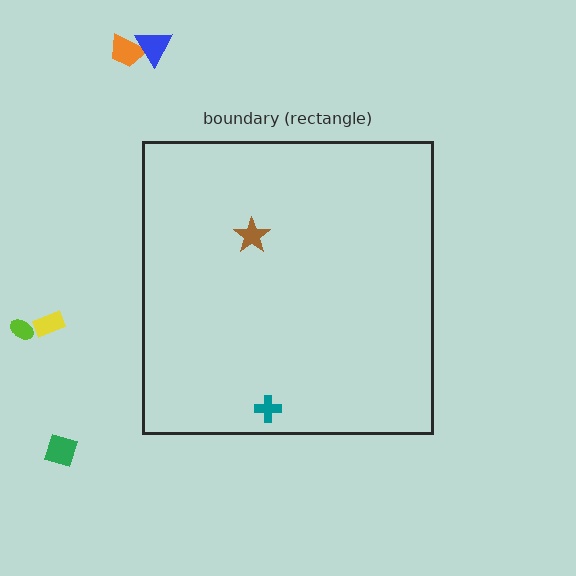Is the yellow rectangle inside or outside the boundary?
Outside.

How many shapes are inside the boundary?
2 inside, 5 outside.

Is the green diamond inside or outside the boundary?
Outside.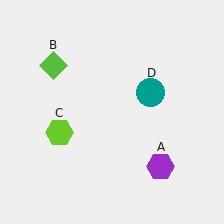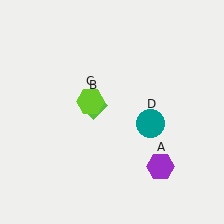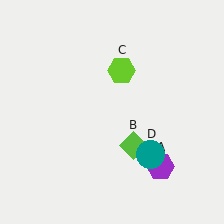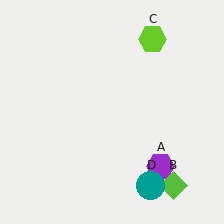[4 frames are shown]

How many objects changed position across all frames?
3 objects changed position: lime diamond (object B), lime hexagon (object C), teal circle (object D).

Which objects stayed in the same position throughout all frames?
Purple hexagon (object A) remained stationary.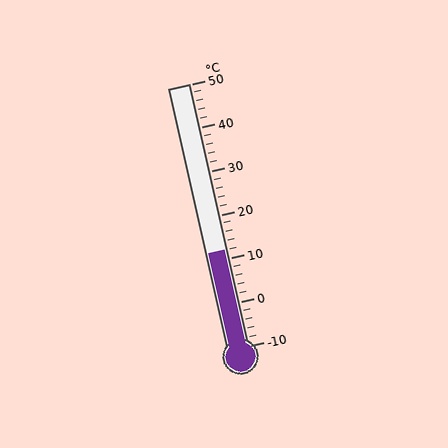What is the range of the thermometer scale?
The thermometer scale ranges from -10°C to 50°C.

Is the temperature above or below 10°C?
The temperature is above 10°C.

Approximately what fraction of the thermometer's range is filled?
The thermometer is filled to approximately 35% of its range.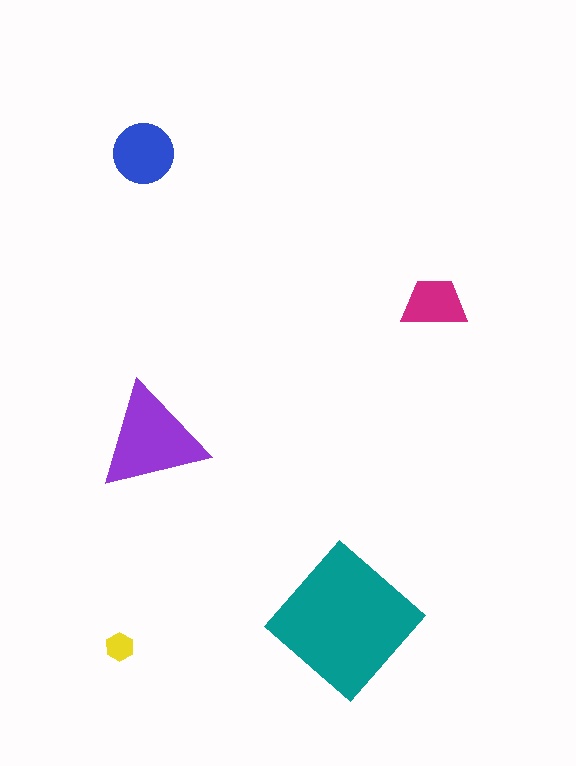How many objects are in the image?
There are 5 objects in the image.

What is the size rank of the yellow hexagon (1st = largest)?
5th.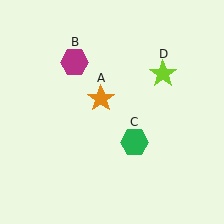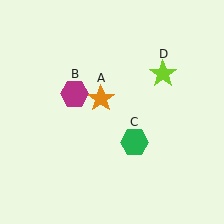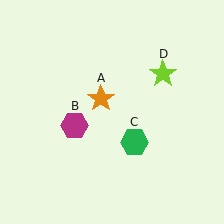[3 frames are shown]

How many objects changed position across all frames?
1 object changed position: magenta hexagon (object B).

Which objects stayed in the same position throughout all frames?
Orange star (object A) and green hexagon (object C) and lime star (object D) remained stationary.